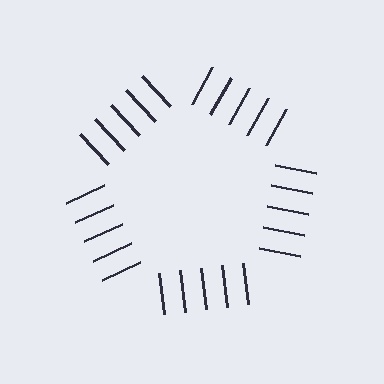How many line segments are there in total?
25 — 5 along each of the 5 edges.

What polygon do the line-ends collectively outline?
An illusory pentagon — the line segments terminate on its edges but no continuous stroke is drawn.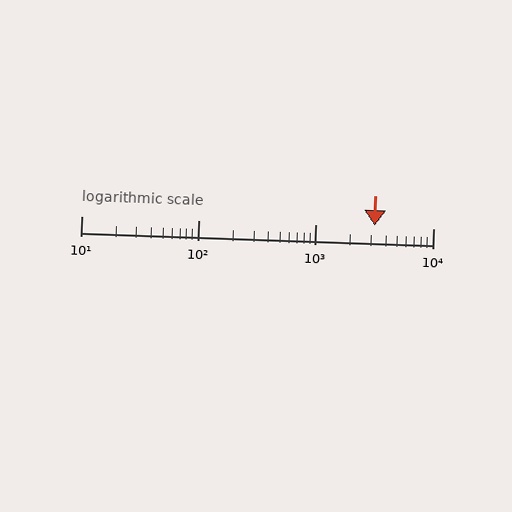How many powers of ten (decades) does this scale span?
The scale spans 3 decades, from 10 to 10000.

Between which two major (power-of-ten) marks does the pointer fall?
The pointer is between 1000 and 10000.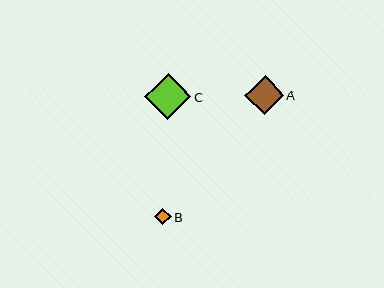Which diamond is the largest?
Diamond C is the largest with a size of approximately 46 pixels.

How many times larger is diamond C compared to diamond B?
Diamond C is approximately 2.8 times the size of diamond B.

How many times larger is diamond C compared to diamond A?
Diamond C is approximately 1.2 times the size of diamond A.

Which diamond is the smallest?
Diamond B is the smallest with a size of approximately 16 pixels.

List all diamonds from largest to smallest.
From largest to smallest: C, A, B.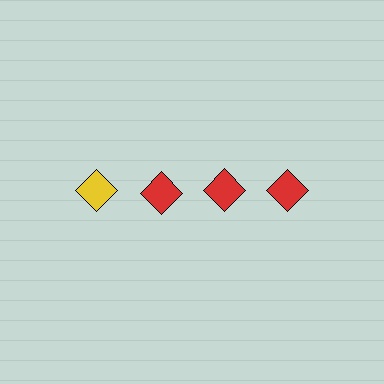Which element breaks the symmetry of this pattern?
The yellow diamond in the top row, leftmost column breaks the symmetry. All other shapes are red diamonds.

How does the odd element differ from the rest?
It has a different color: yellow instead of red.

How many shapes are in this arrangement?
There are 4 shapes arranged in a grid pattern.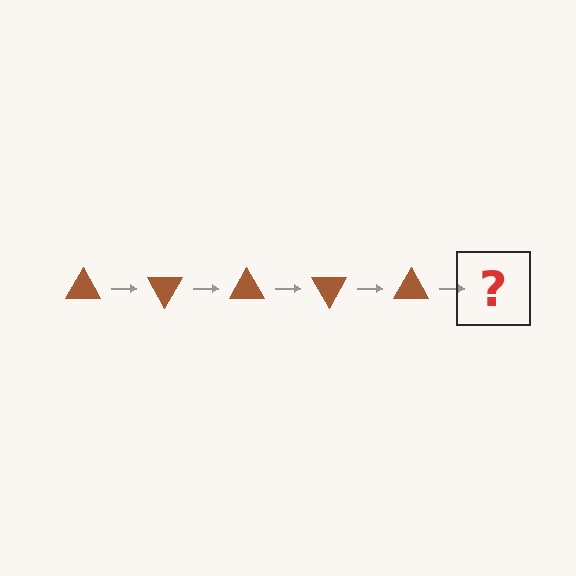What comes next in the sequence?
The next element should be a brown triangle rotated 300 degrees.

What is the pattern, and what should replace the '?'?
The pattern is that the triangle rotates 60 degrees each step. The '?' should be a brown triangle rotated 300 degrees.